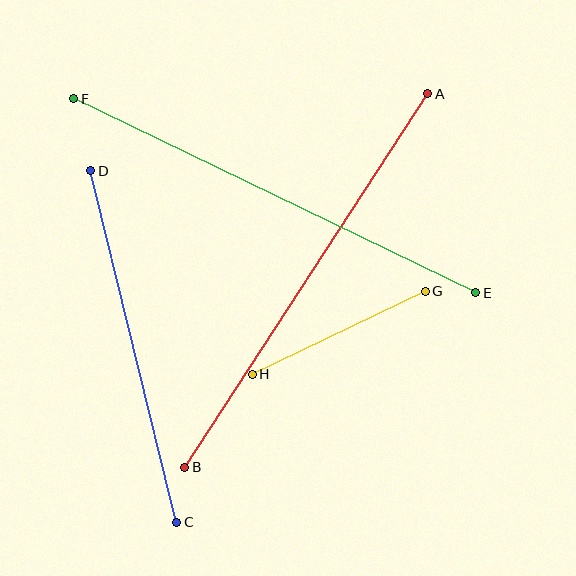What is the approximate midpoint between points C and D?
The midpoint is at approximately (134, 346) pixels.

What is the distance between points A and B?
The distance is approximately 446 pixels.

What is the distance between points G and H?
The distance is approximately 192 pixels.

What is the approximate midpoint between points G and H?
The midpoint is at approximately (339, 333) pixels.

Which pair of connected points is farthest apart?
Points E and F are farthest apart.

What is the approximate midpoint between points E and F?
The midpoint is at approximately (275, 196) pixels.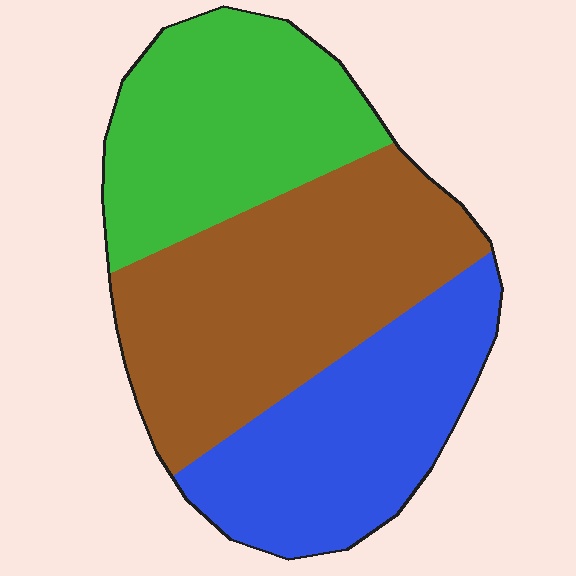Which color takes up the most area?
Brown, at roughly 40%.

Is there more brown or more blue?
Brown.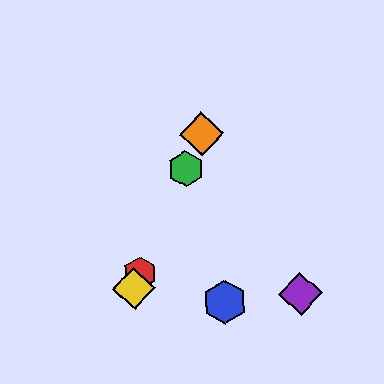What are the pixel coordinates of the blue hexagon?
The blue hexagon is at (225, 302).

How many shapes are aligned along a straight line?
4 shapes (the red hexagon, the green hexagon, the yellow diamond, the orange diamond) are aligned along a straight line.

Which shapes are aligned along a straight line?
The red hexagon, the green hexagon, the yellow diamond, the orange diamond are aligned along a straight line.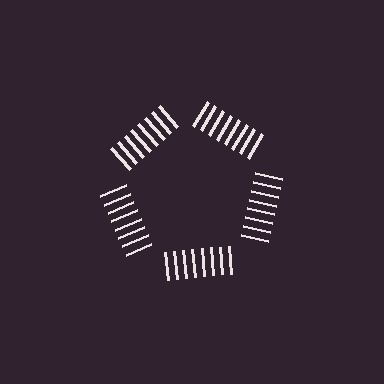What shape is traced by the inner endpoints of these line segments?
An illusory pentagon — the line segments terminate on its edges but no continuous stroke is drawn.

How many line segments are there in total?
40 — 8 along each of the 5 edges.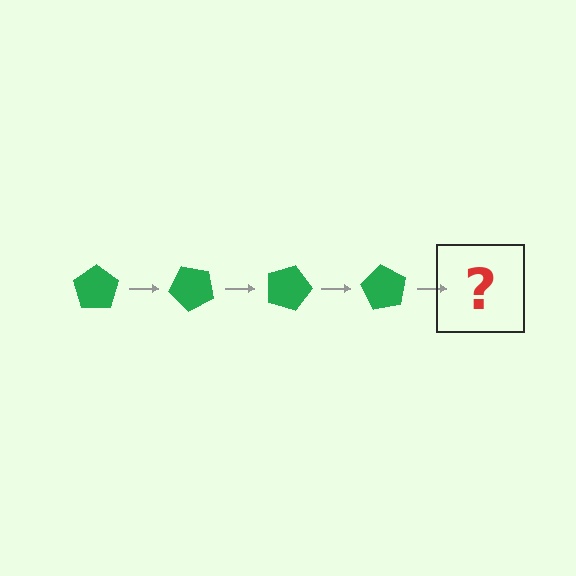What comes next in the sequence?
The next element should be a green pentagon rotated 180 degrees.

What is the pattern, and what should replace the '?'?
The pattern is that the pentagon rotates 45 degrees each step. The '?' should be a green pentagon rotated 180 degrees.